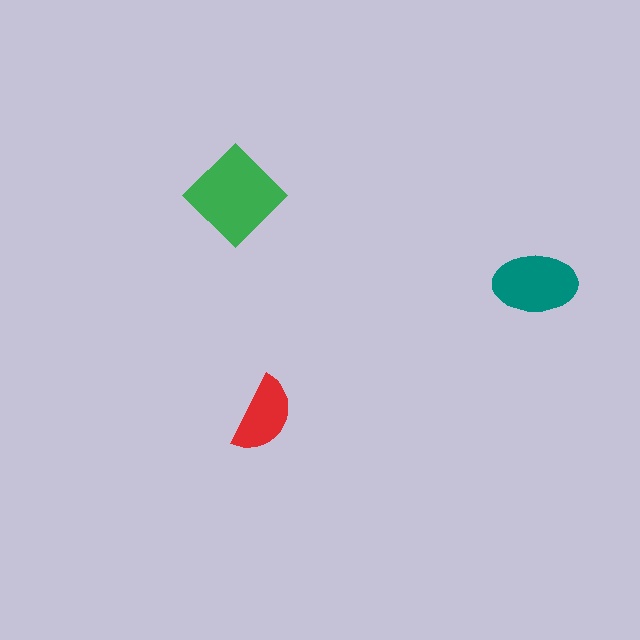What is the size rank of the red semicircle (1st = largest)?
3rd.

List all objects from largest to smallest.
The green diamond, the teal ellipse, the red semicircle.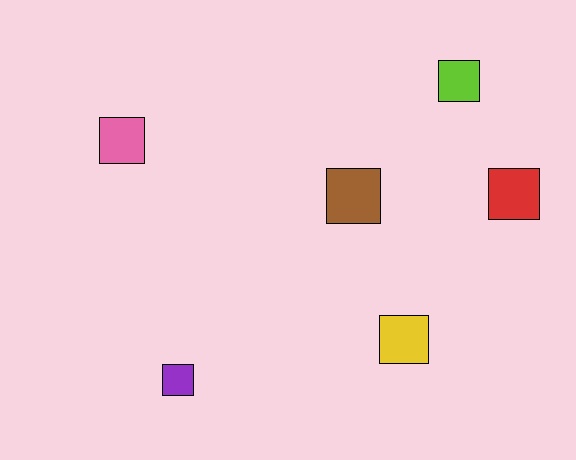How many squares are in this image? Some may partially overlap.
There are 6 squares.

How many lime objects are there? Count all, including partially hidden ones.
There is 1 lime object.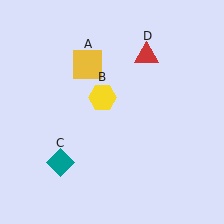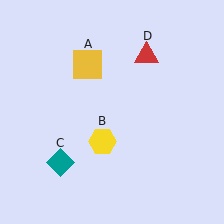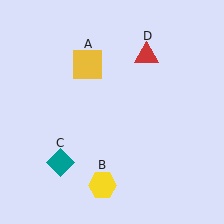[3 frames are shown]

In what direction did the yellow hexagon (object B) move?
The yellow hexagon (object B) moved down.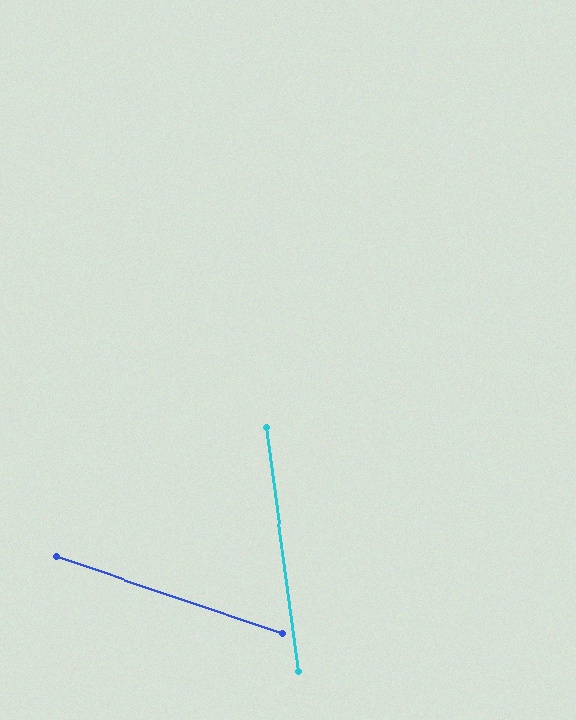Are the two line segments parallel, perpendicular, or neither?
Neither parallel nor perpendicular — they differ by about 64°.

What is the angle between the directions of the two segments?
Approximately 64 degrees.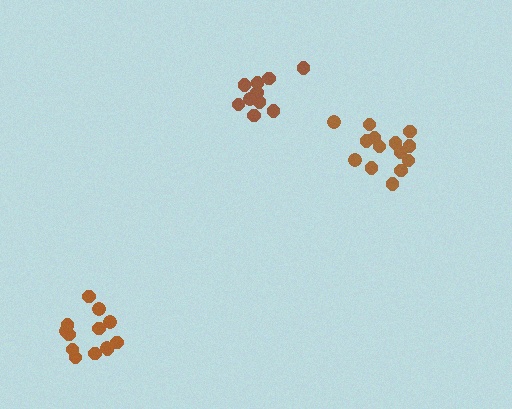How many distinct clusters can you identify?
There are 3 distinct clusters.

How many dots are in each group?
Group 1: 14 dots, Group 2: 10 dots, Group 3: 13 dots (37 total).